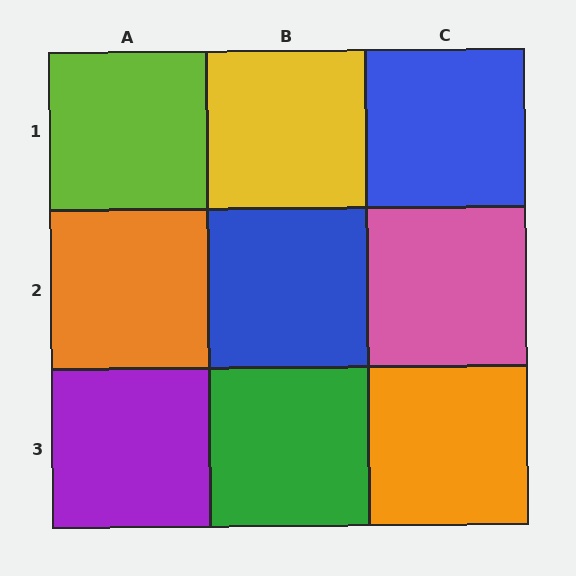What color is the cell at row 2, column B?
Blue.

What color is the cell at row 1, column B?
Yellow.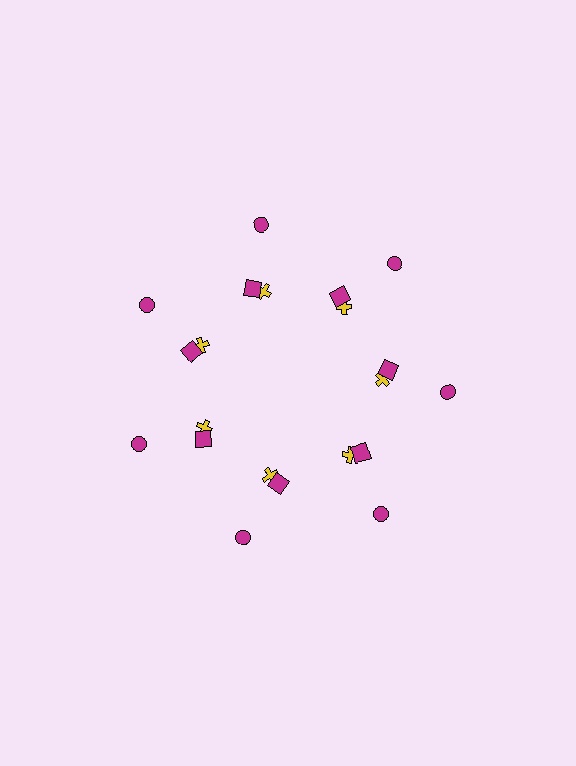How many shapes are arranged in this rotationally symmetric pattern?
There are 21 shapes, arranged in 7 groups of 3.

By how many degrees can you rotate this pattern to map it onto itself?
The pattern maps onto itself every 51 degrees of rotation.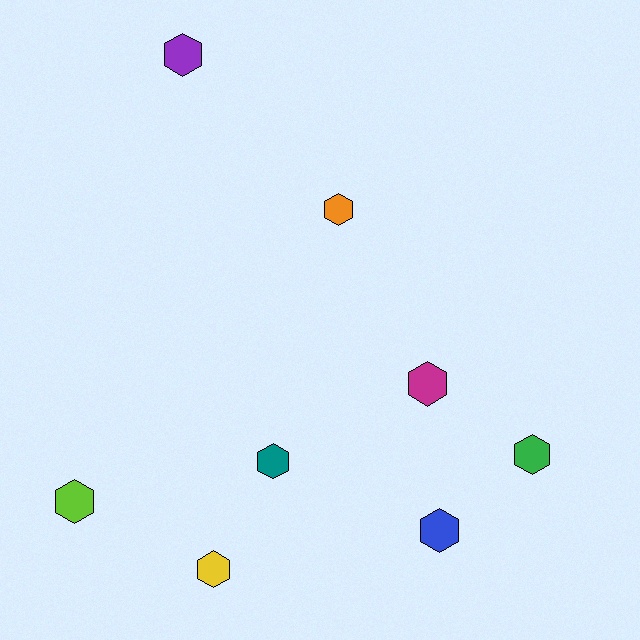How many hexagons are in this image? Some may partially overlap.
There are 8 hexagons.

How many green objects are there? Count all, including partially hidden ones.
There is 1 green object.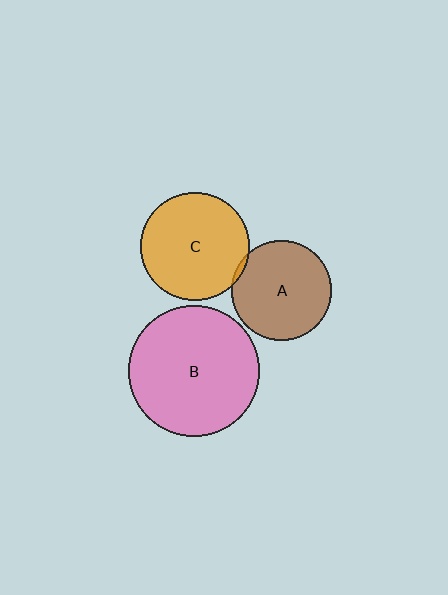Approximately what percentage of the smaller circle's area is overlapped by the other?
Approximately 5%.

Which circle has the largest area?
Circle B (pink).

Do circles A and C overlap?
Yes.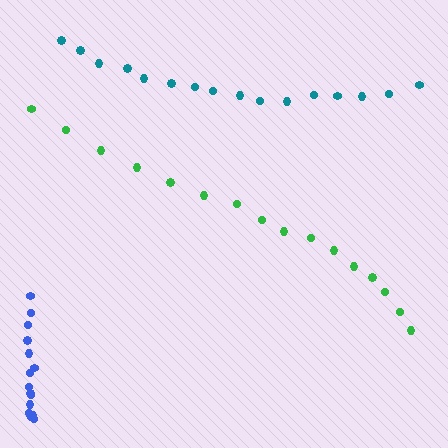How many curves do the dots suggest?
There are 3 distinct paths.